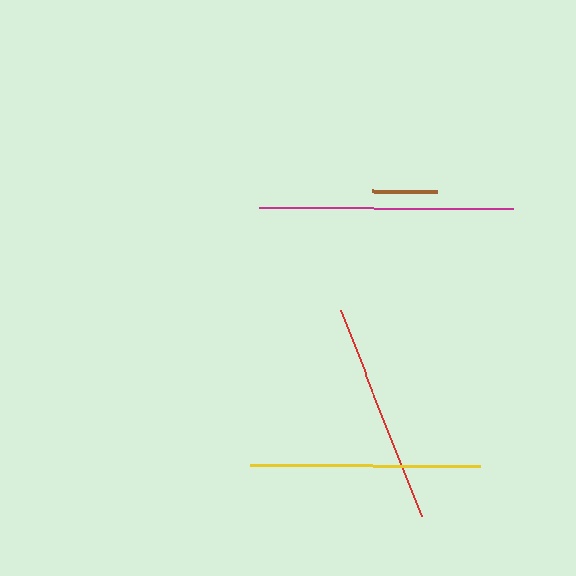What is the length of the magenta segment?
The magenta segment is approximately 254 pixels long.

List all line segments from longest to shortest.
From longest to shortest: magenta, yellow, red, brown.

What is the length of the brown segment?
The brown segment is approximately 65 pixels long.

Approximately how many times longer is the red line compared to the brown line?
The red line is approximately 3.4 times the length of the brown line.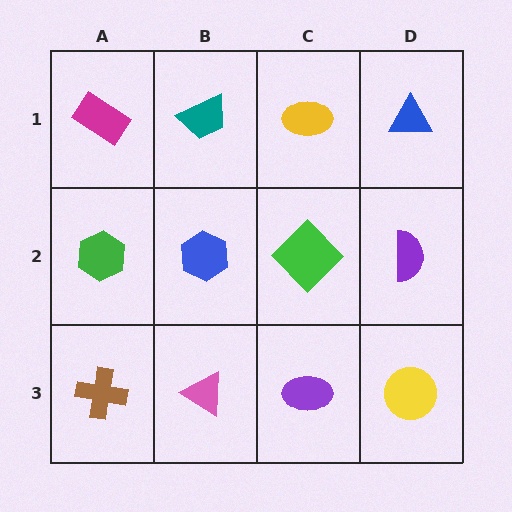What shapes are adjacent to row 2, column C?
A yellow ellipse (row 1, column C), a purple ellipse (row 3, column C), a blue hexagon (row 2, column B), a purple semicircle (row 2, column D).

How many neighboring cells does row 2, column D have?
3.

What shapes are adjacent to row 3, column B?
A blue hexagon (row 2, column B), a brown cross (row 3, column A), a purple ellipse (row 3, column C).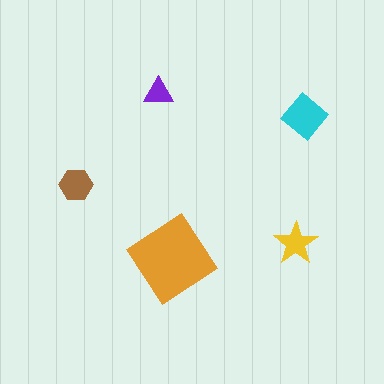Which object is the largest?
The orange diamond.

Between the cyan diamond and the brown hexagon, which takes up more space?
The cyan diamond.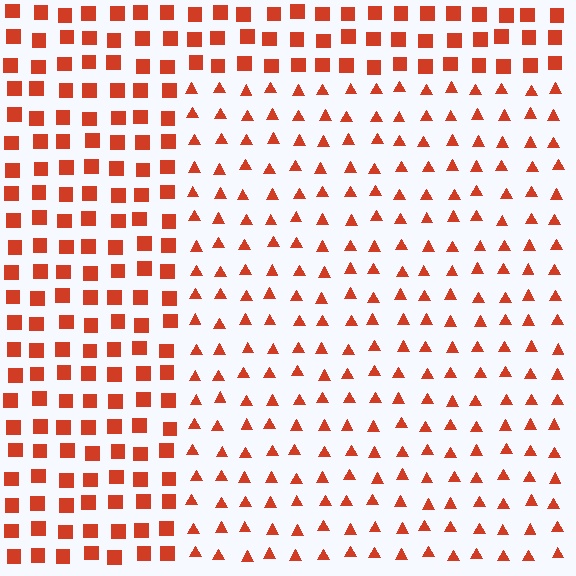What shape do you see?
I see a rectangle.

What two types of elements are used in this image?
The image uses triangles inside the rectangle region and squares outside it.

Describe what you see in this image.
The image is filled with small red elements arranged in a uniform grid. A rectangle-shaped region contains triangles, while the surrounding area contains squares. The boundary is defined purely by the change in element shape.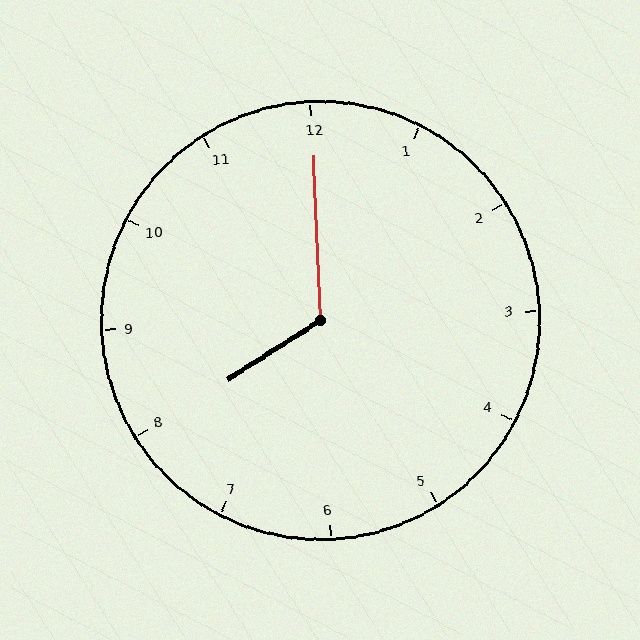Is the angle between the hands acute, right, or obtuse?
It is obtuse.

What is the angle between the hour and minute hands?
Approximately 120 degrees.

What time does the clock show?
8:00.